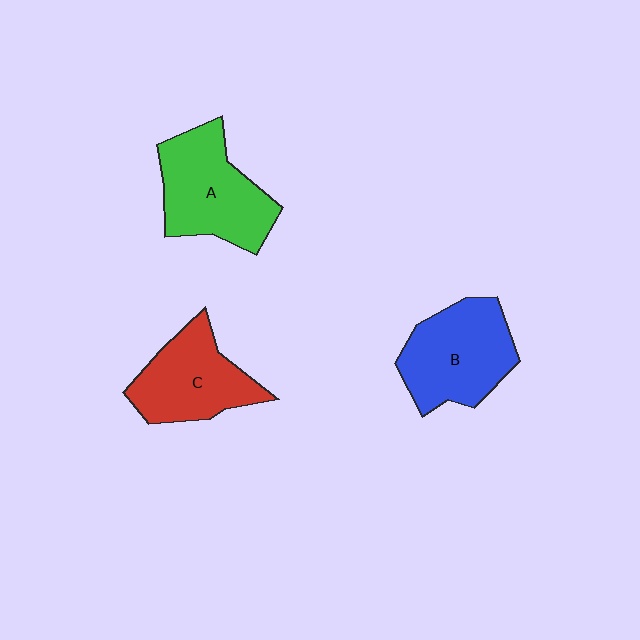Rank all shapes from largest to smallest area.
From largest to smallest: A (green), B (blue), C (red).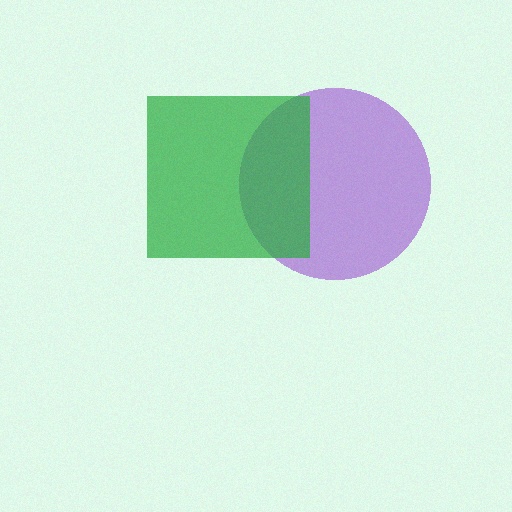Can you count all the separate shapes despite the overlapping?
Yes, there are 2 separate shapes.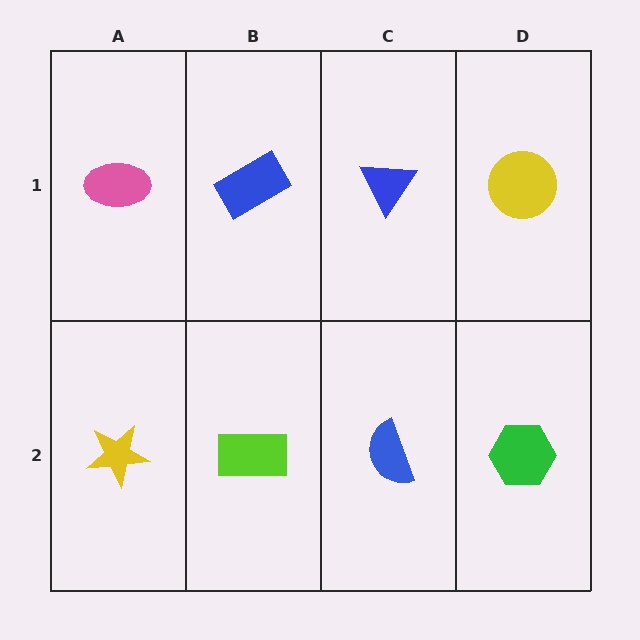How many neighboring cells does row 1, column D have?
2.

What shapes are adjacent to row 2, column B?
A blue rectangle (row 1, column B), a yellow star (row 2, column A), a blue semicircle (row 2, column C).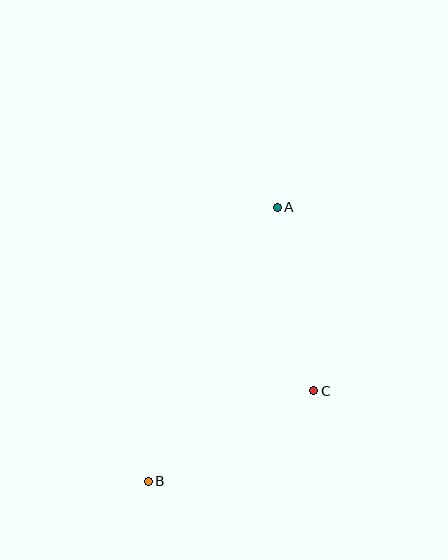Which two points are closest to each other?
Points A and C are closest to each other.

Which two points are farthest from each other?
Points A and B are farthest from each other.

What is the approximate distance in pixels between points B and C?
The distance between B and C is approximately 190 pixels.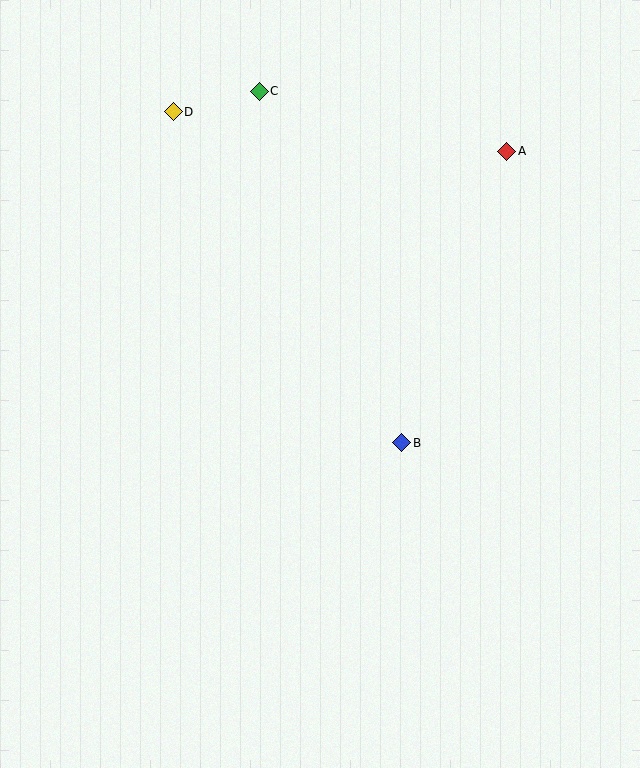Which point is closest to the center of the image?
Point B at (402, 443) is closest to the center.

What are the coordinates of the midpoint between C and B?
The midpoint between C and B is at (330, 267).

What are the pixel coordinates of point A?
Point A is at (507, 151).